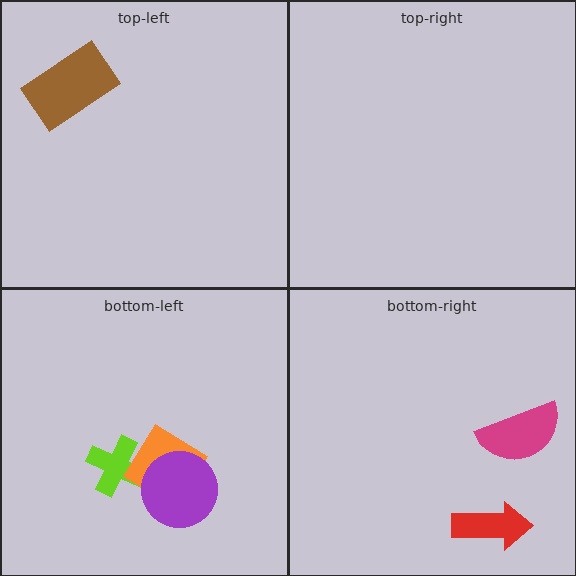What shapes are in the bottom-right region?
The magenta semicircle, the red arrow.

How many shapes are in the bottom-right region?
2.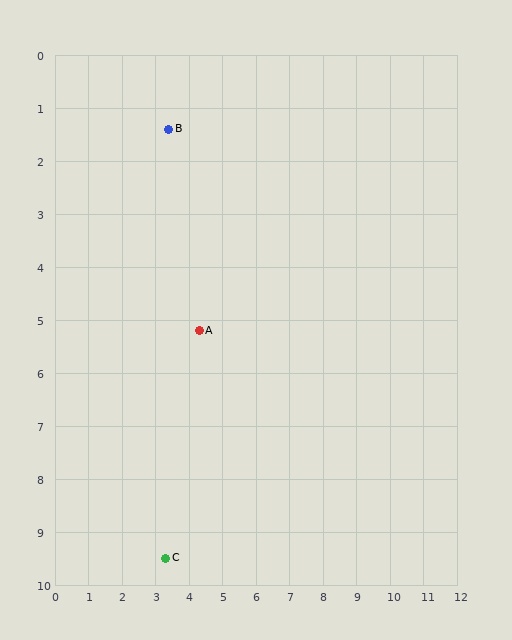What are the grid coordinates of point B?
Point B is at approximately (3.4, 1.4).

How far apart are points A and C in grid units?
Points A and C are about 4.4 grid units apart.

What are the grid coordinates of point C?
Point C is at approximately (3.3, 9.5).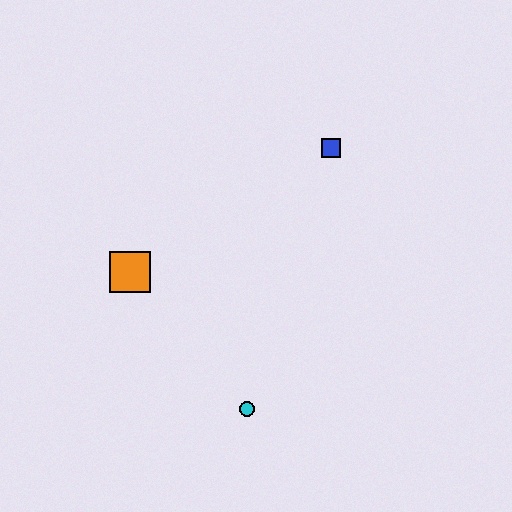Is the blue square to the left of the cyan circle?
No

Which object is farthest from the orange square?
The blue square is farthest from the orange square.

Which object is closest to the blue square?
The orange square is closest to the blue square.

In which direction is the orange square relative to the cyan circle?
The orange square is above the cyan circle.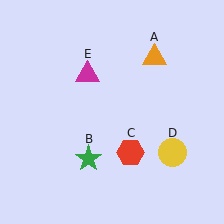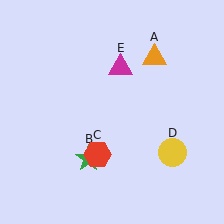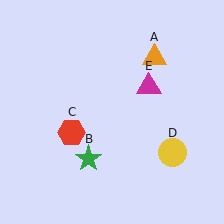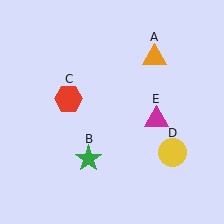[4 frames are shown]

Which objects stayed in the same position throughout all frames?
Orange triangle (object A) and green star (object B) and yellow circle (object D) remained stationary.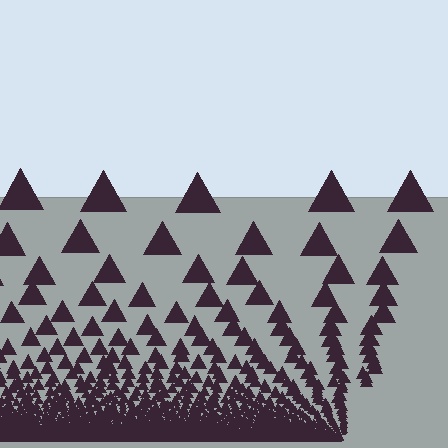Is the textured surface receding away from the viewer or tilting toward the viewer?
The surface appears to tilt toward the viewer. Texture elements get larger and sparser toward the top.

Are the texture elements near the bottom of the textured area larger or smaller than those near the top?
Smaller. The gradient is inverted — elements near the bottom are smaller and denser.